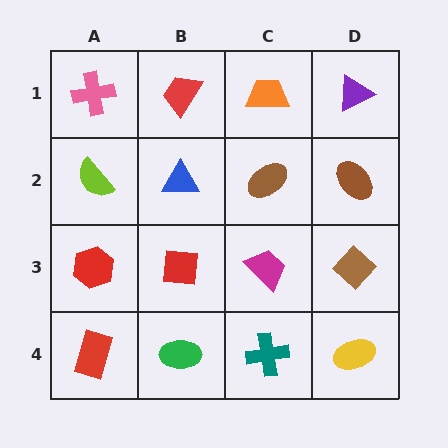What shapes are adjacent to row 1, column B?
A blue triangle (row 2, column B), a pink cross (row 1, column A), an orange trapezoid (row 1, column C).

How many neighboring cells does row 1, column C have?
3.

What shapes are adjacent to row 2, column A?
A pink cross (row 1, column A), a red hexagon (row 3, column A), a blue triangle (row 2, column B).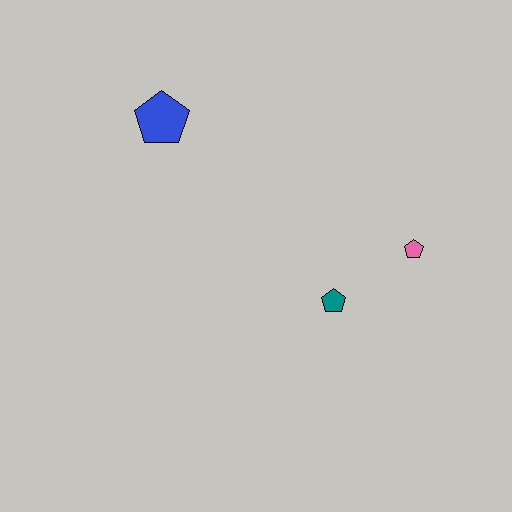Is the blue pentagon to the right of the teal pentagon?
No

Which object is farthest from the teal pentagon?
The blue pentagon is farthest from the teal pentagon.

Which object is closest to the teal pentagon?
The pink pentagon is closest to the teal pentagon.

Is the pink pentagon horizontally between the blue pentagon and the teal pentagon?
No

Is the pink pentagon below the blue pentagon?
Yes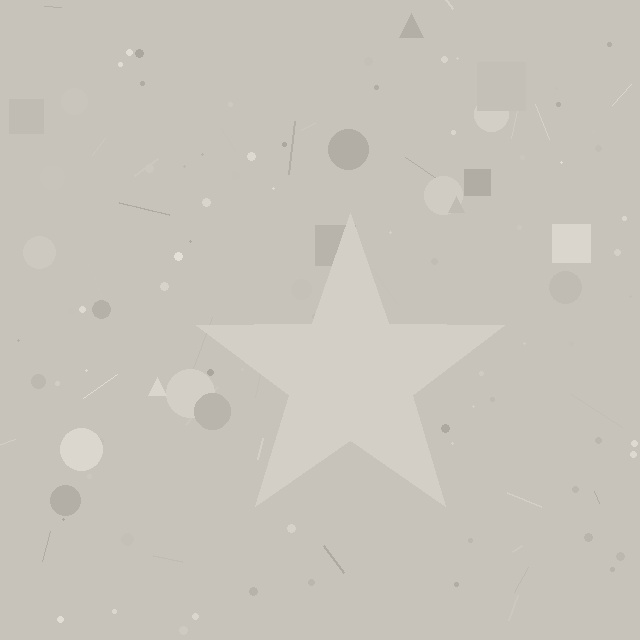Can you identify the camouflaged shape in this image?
The camouflaged shape is a star.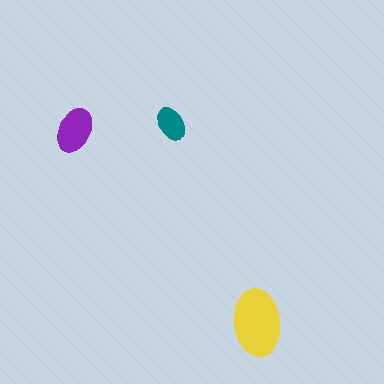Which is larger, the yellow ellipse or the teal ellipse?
The yellow one.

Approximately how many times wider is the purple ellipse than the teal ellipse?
About 1.5 times wider.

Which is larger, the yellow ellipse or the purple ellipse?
The yellow one.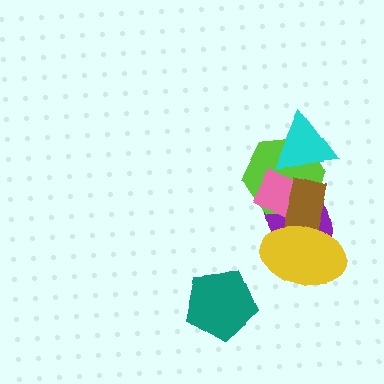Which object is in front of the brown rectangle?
The yellow ellipse is in front of the brown rectangle.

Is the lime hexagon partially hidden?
Yes, it is partially covered by another shape.